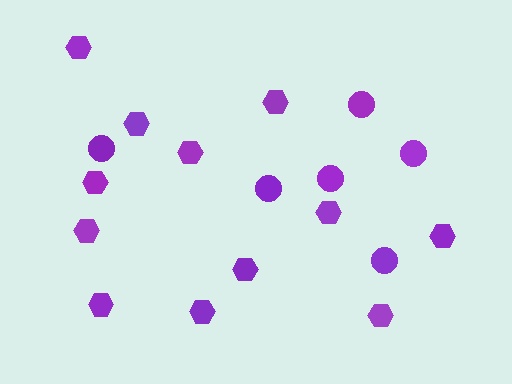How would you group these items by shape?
There are 2 groups: one group of circles (6) and one group of hexagons (12).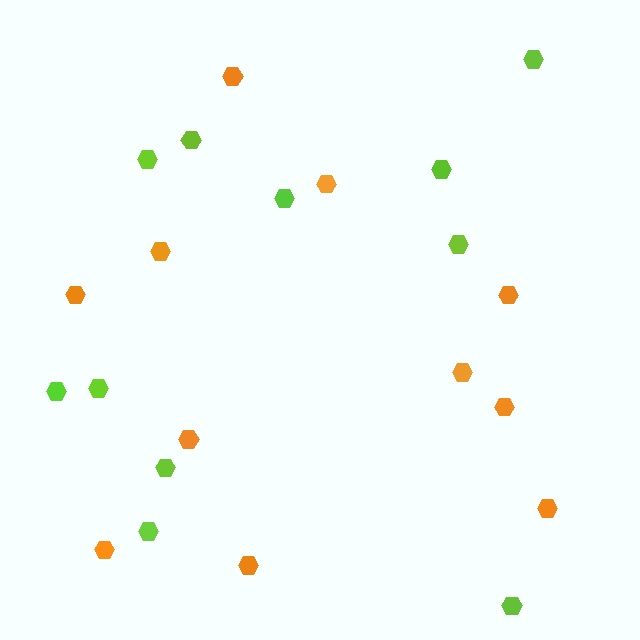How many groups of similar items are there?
There are 2 groups: one group of lime hexagons (11) and one group of orange hexagons (11).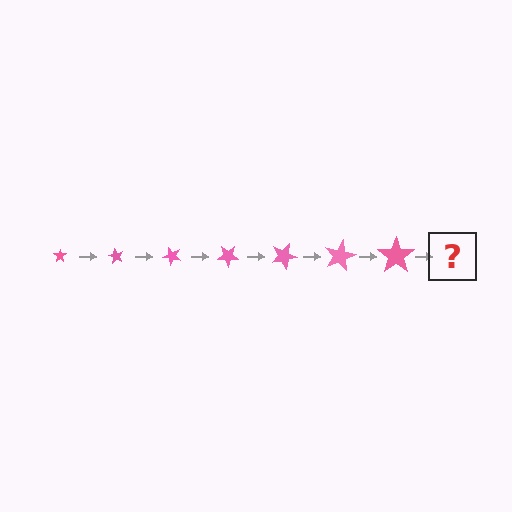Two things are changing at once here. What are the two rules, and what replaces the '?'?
The two rules are that the star grows larger each step and it rotates 60 degrees each step. The '?' should be a star, larger than the previous one and rotated 420 degrees from the start.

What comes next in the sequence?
The next element should be a star, larger than the previous one and rotated 420 degrees from the start.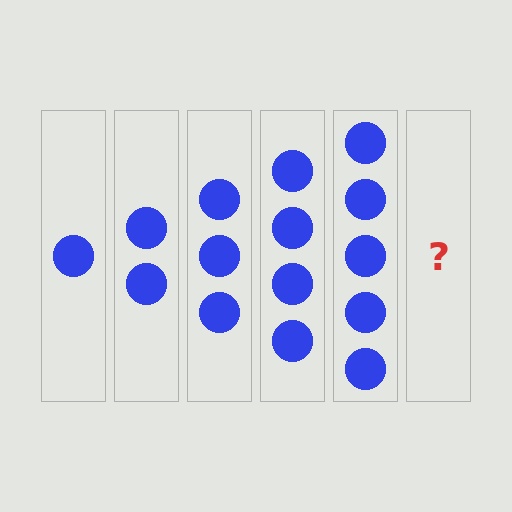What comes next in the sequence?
The next element should be 6 circles.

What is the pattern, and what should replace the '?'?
The pattern is that each step adds one more circle. The '?' should be 6 circles.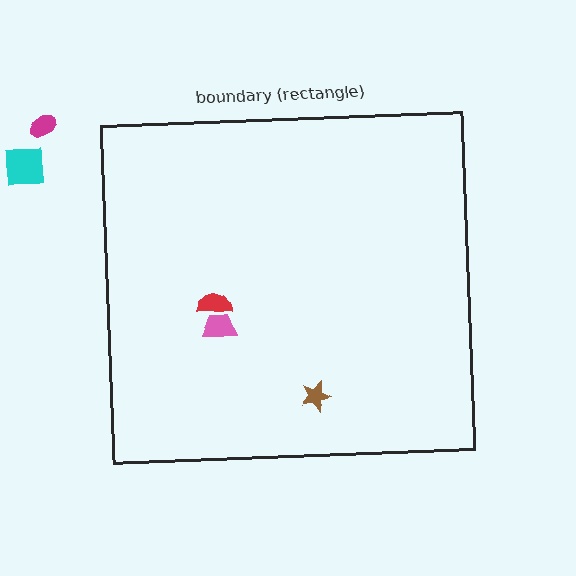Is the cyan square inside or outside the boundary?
Outside.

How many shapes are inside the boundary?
3 inside, 2 outside.